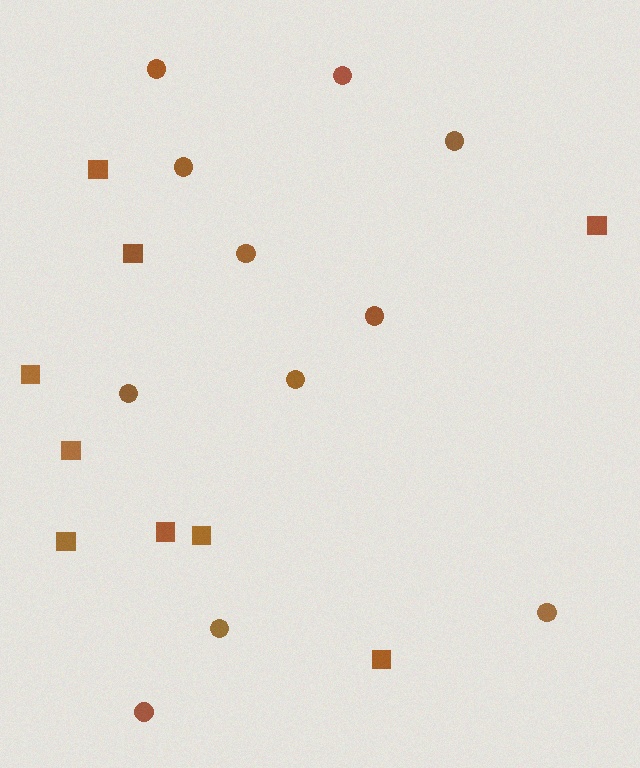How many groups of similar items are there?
There are 2 groups: one group of circles (11) and one group of squares (9).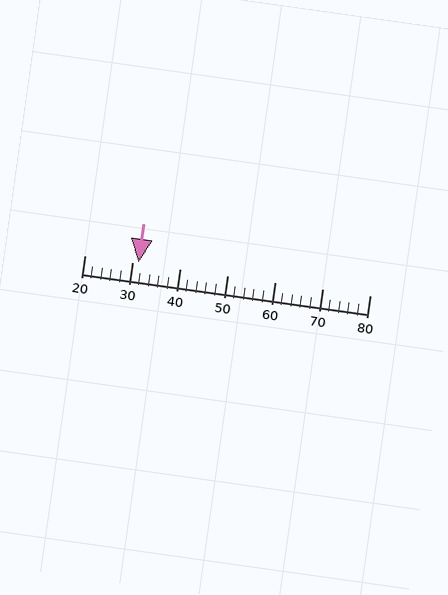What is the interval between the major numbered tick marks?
The major tick marks are spaced 10 units apart.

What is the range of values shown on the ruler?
The ruler shows values from 20 to 80.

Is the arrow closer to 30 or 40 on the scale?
The arrow is closer to 30.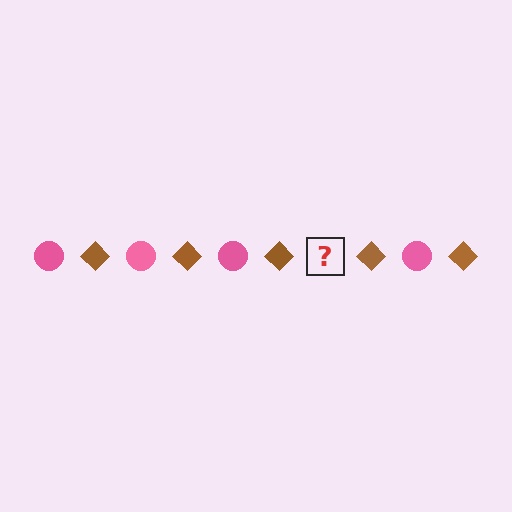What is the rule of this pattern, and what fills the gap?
The rule is that the pattern alternates between pink circle and brown diamond. The gap should be filled with a pink circle.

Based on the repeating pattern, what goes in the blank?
The blank should be a pink circle.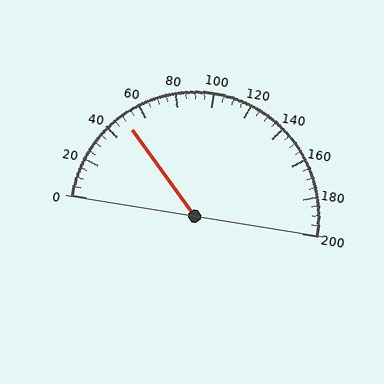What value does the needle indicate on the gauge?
The needle indicates approximately 50.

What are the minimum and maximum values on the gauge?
The gauge ranges from 0 to 200.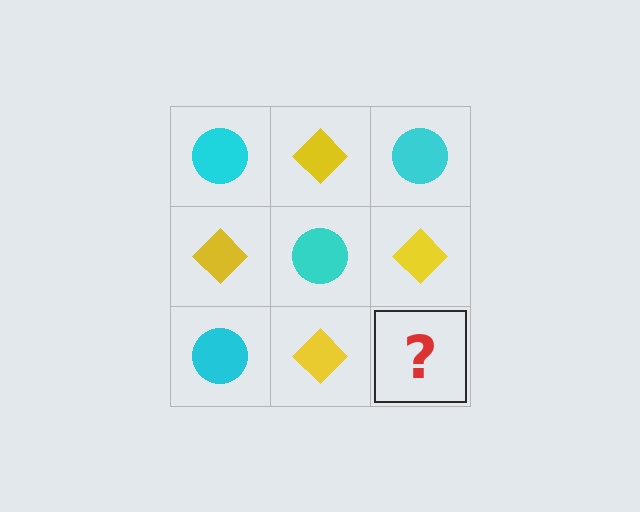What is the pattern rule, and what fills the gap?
The rule is that it alternates cyan circle and yellow diamond in a checkerboard pattern. The gap should be filled with a cyan circle.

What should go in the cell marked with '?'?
The missing cell should contain a cyan circle.